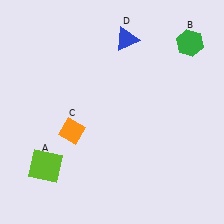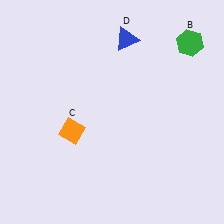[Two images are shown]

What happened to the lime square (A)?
The lime square (A) was removed in Image 2. It was in the bottom-left area of Image 1.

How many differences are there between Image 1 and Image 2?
There is 1 difference between the two images.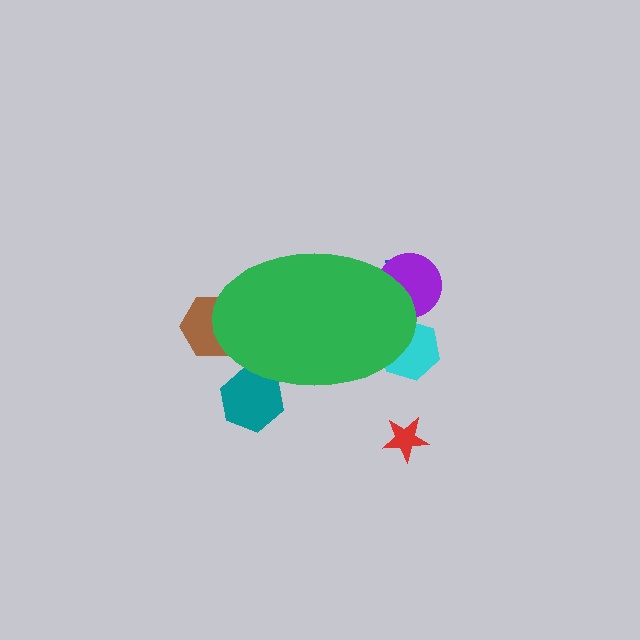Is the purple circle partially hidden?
Yes, the purple circle is partially hidden behind the green ellipse.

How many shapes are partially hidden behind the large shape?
5 shapes are partially hidden.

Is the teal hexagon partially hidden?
Yes, the teal hexagon is partially hidden behind the green ellipse.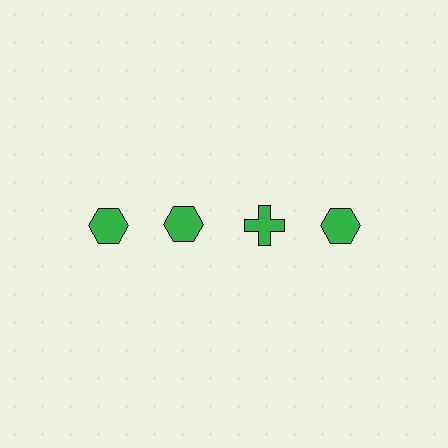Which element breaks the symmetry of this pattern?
The green cross in the top row, center column breaks the symmetry. All other shapes are green hexagons.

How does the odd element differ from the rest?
It has a different shape: cross instead of hexagon.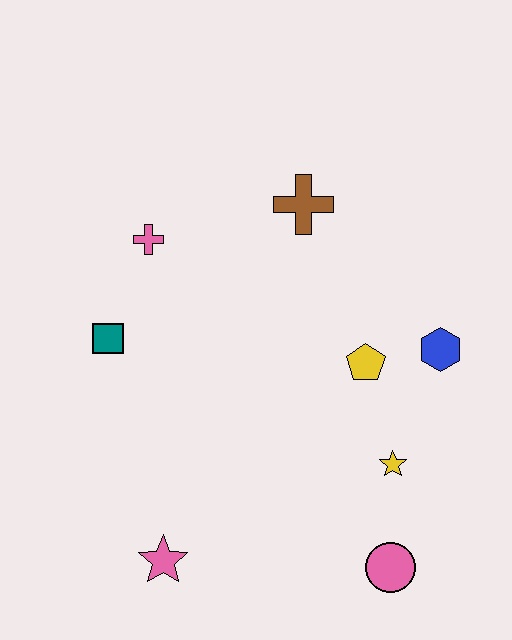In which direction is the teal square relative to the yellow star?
The teal square is to the left of the yellow star.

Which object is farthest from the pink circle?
The pink cross is farthest from the pink circle.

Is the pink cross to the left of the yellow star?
Yes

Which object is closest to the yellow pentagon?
The blue hexagon is closest to the yellow pentagon.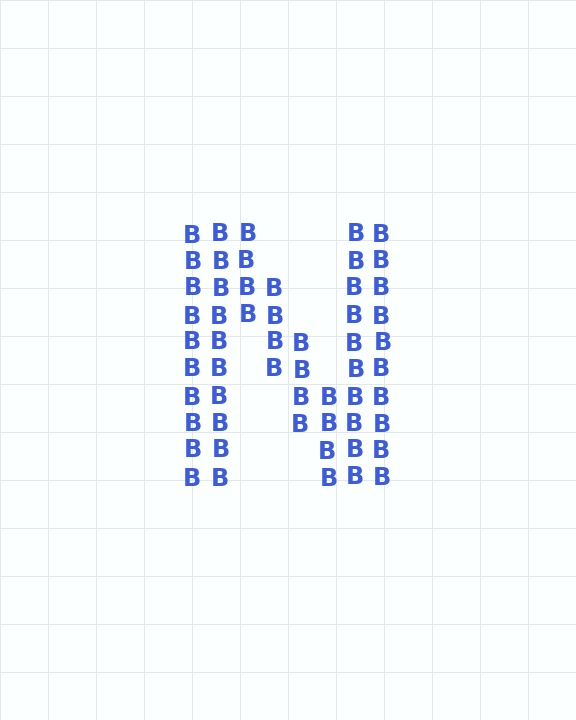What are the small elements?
The small elements are letter B's.